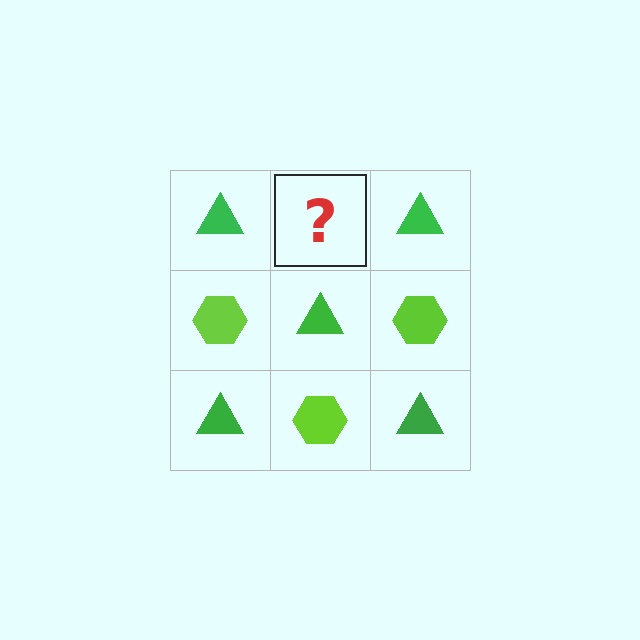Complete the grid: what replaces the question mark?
The question mark should be replaced with a lime hexagon.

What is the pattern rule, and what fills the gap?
The rule is that it alternates green triangle and lime hexagon in a checkerboard pattern. The gap should be filled with a lime hexagon.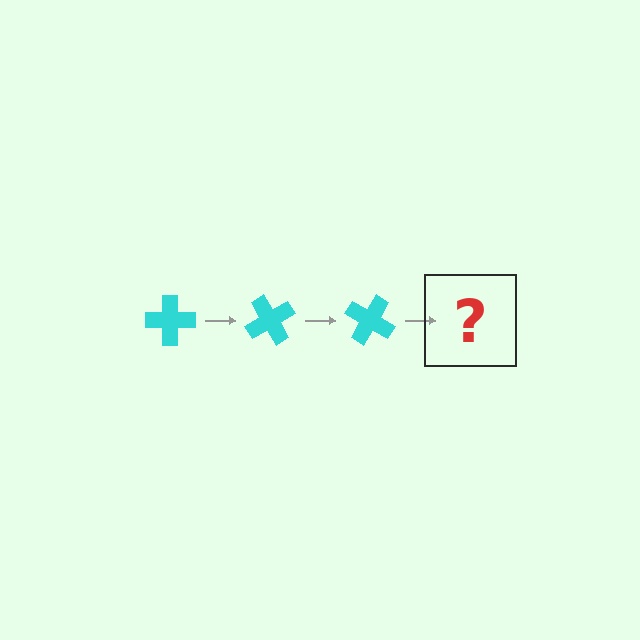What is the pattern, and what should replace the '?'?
The pattern is that the cross rotates 60 degrees each step. The '?' should be a cyan cross rotated 180 degrees.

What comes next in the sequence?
The next element should be a cyan cross rotated 180 degrees.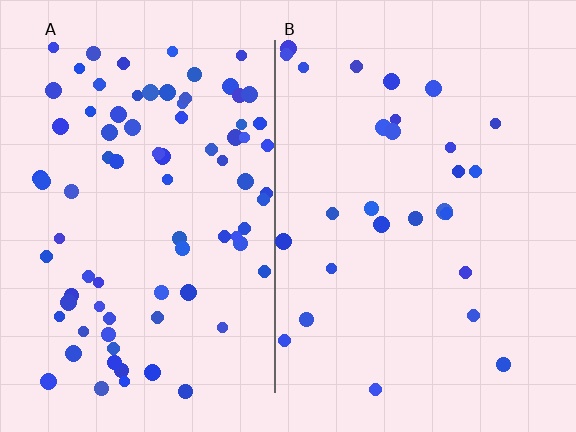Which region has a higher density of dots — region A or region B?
A (the left).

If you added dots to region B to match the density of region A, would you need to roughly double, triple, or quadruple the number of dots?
Approximately triple.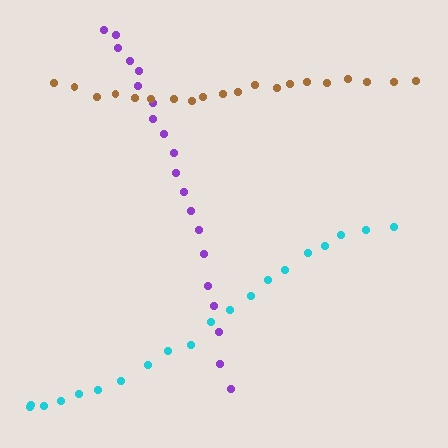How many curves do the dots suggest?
There are 3 distinct paths.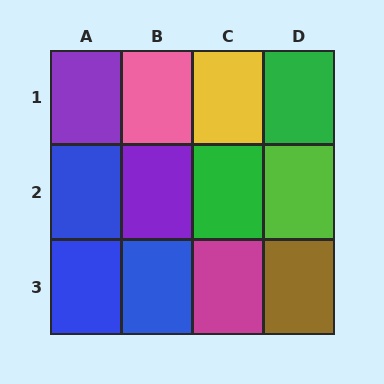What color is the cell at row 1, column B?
Pink.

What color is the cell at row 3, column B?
Blue.